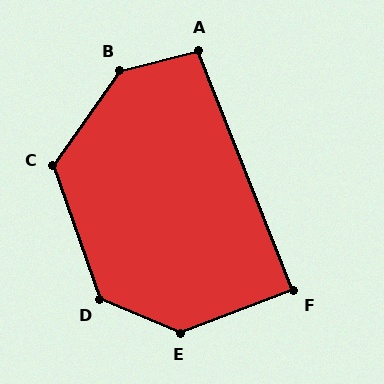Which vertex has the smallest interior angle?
F, at approximately 89 degrees.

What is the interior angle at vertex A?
Approximately 98 degrees (obtuse).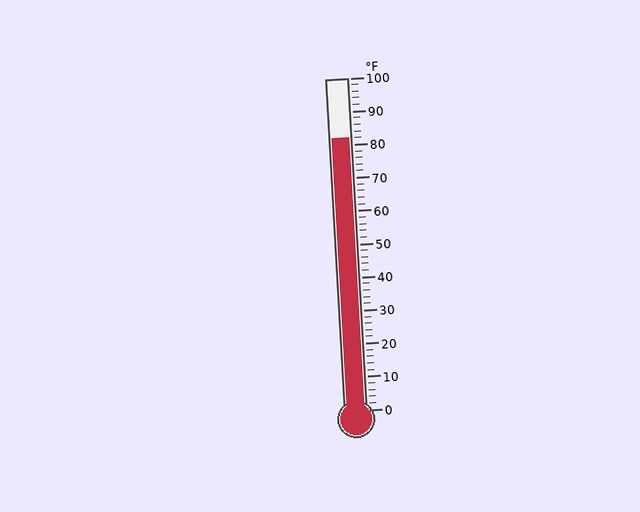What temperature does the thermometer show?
The thermometer shows approximately 82°F.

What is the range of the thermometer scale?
The thermometer scale ranges from 0°F to 100°F.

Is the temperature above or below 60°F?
The temperature is above 60°F.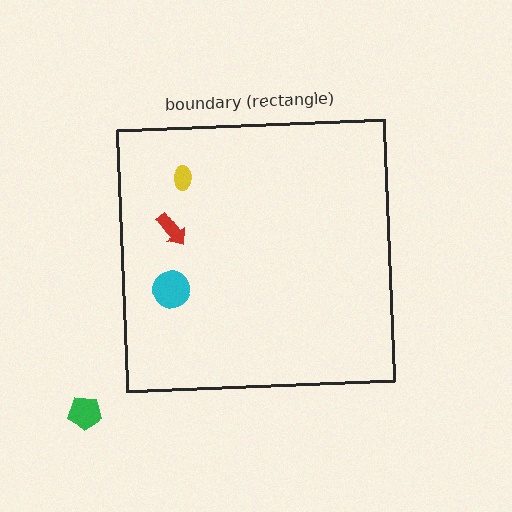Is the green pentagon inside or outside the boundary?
Outside.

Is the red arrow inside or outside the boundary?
Inside.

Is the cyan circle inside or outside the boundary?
Inside.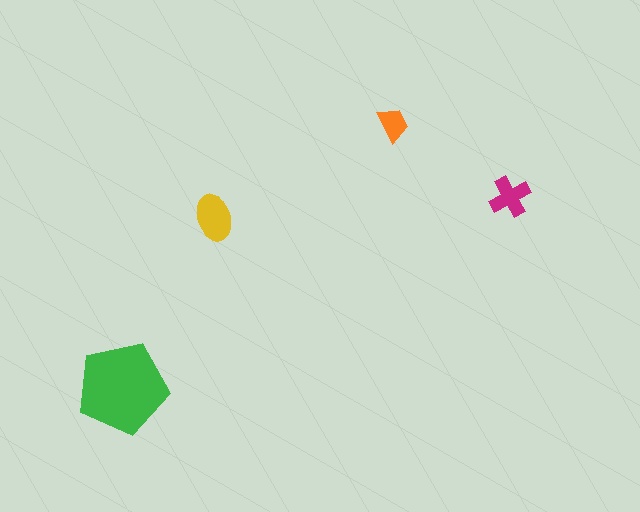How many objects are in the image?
There are 4 objects in the image.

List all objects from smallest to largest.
The orange trapezoid, the magenta cross, the yellow ellipse, the green pentagon.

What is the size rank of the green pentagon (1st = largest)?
1st.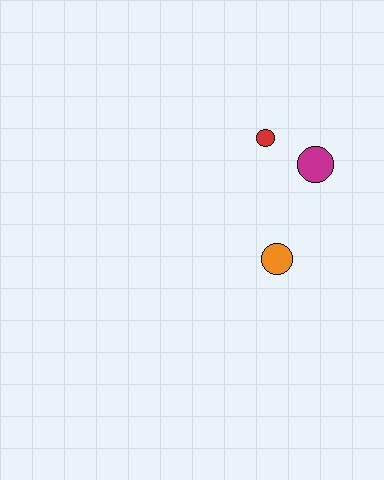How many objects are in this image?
There are 3 objects.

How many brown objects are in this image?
There are no brown objects.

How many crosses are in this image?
There are no crosses.